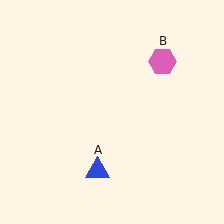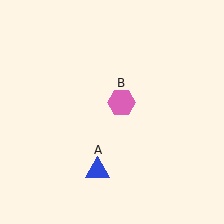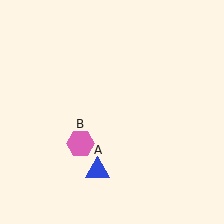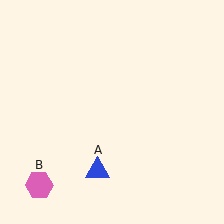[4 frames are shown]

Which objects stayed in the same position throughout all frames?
Blue triangle (object A) remained stationary.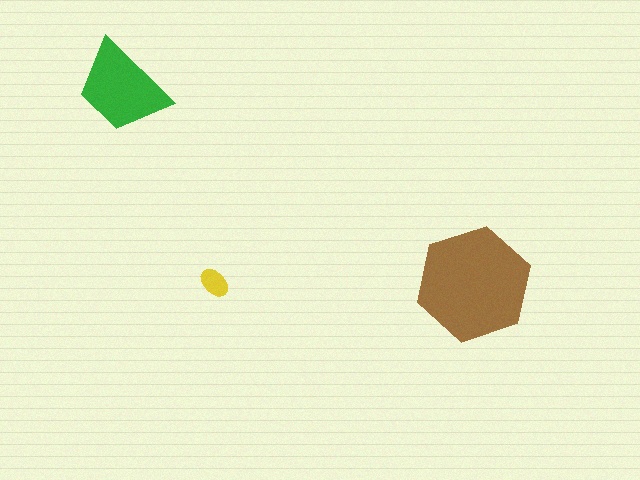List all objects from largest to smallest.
The brown hexagon, the green trapezoid, the yellow ellipse.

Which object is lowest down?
The brown hexagon is bottommost.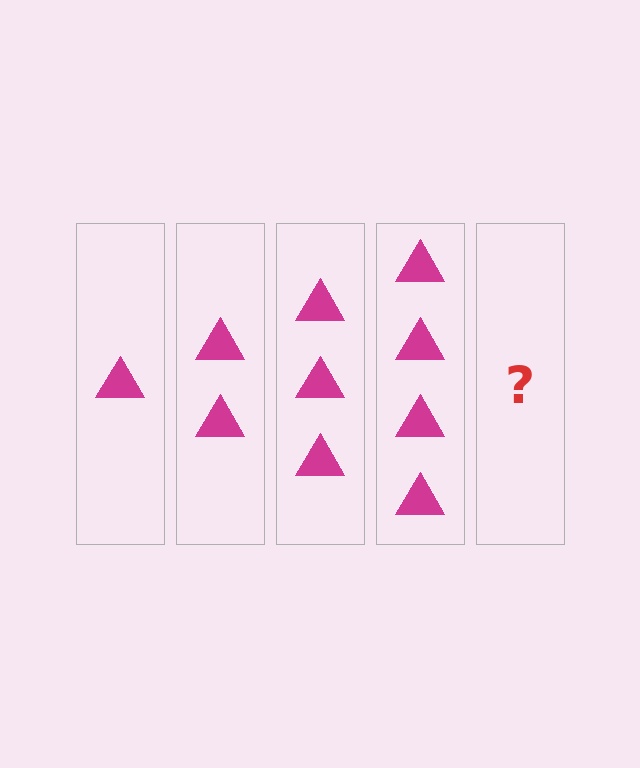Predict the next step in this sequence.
The next step is 5 triangles.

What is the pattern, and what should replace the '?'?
The pattern is that each step adds one more triangle. The '?' should be 5 triangles.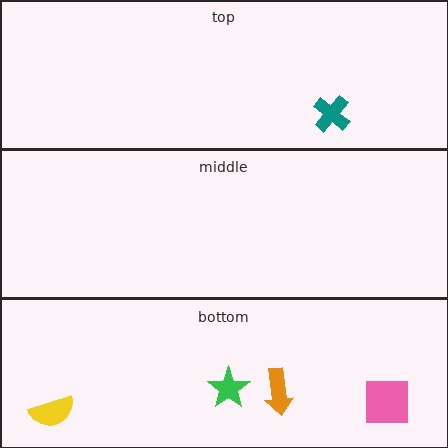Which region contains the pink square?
The bottom region.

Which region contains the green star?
The bottom region.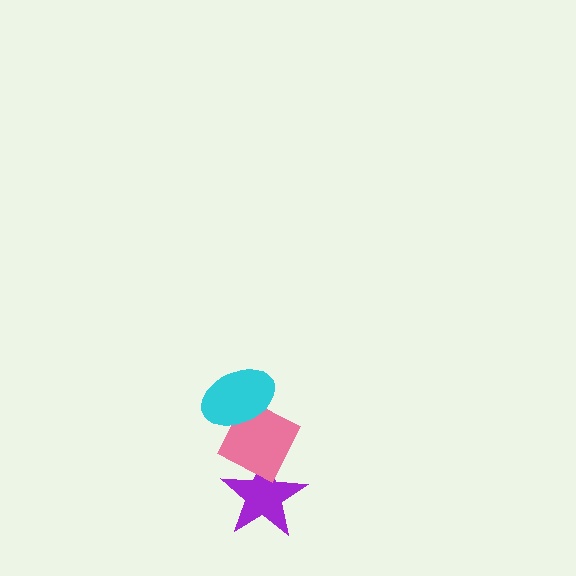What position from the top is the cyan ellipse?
The cyan ellipse is 1st from the top.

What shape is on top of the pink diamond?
The cyan ellipse is on top of the pink diamond.